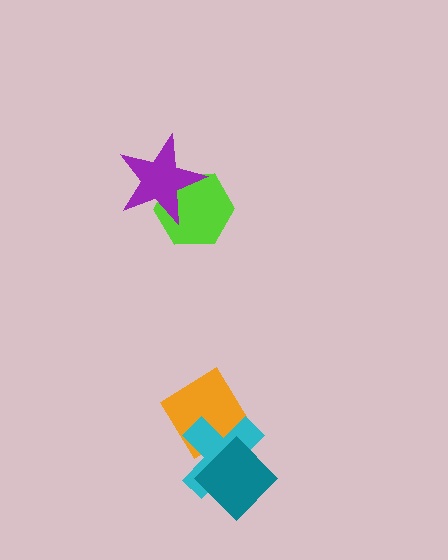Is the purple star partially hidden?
No, no other shape covers it.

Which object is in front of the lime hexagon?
The purple star is in front of the lime hexagon.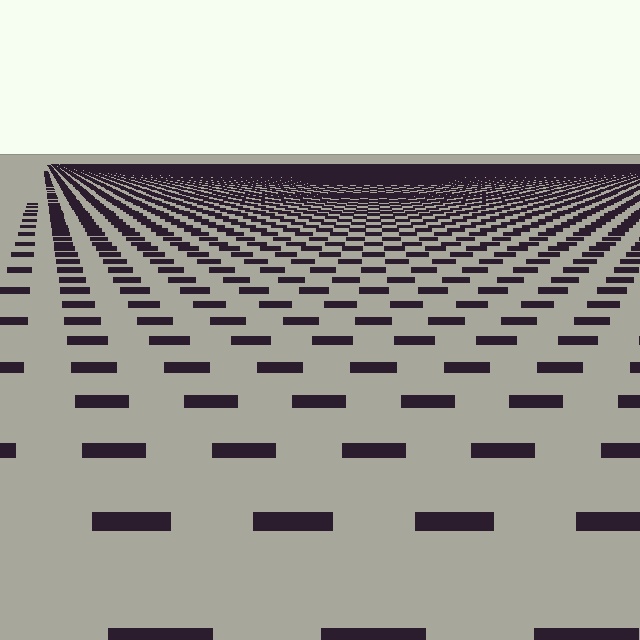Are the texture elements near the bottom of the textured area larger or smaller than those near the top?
Larger. Near the bottom, elements are closer to the viewer and appear at a bigger on-screen size.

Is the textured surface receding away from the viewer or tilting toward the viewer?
The surface is receding away from the viewer. Texture elements get smaller and denser toward the top.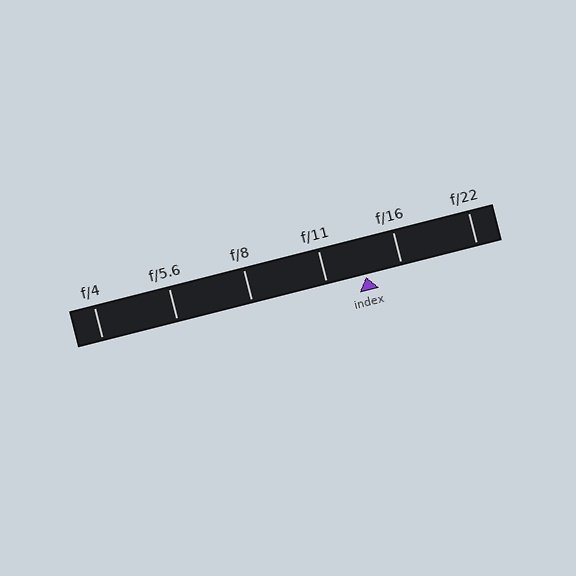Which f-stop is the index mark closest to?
The index mark is closest to f/16.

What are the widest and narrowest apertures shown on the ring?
The widest aperture shown is f/4 and the narrowest is f/22.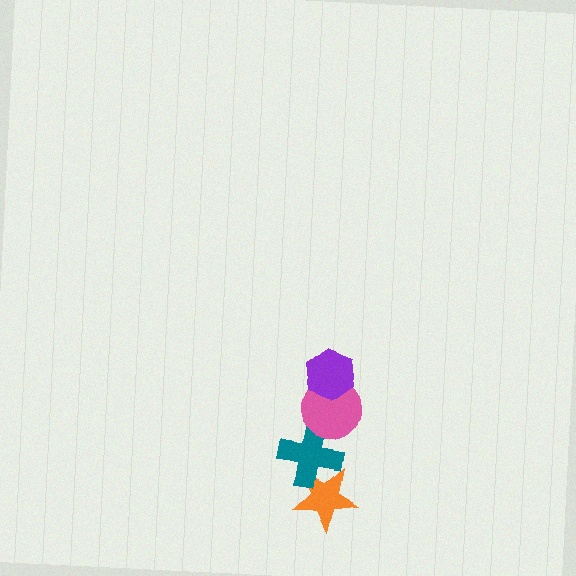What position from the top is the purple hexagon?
The purple hexagon is 1st from the top.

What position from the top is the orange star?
The orange star is 4th from the top.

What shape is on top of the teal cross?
The pink circle is on top of the teal cross.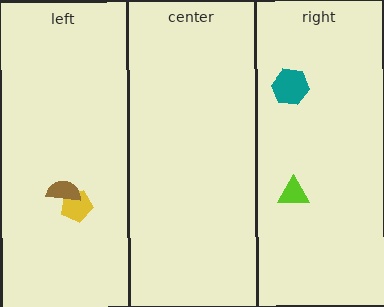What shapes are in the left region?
The yellow pentagon, the brown semicircle.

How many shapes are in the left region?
2.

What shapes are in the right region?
The teal hexagon, the lime triangle.